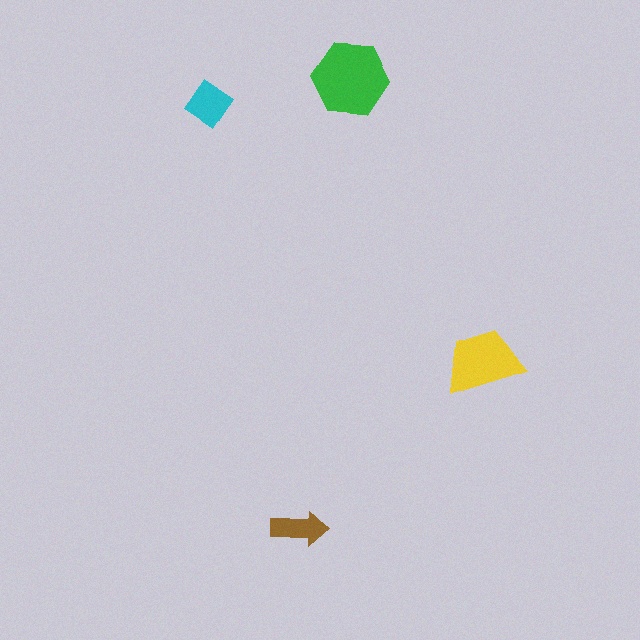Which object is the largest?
The green hexagon.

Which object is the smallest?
The brown arrow.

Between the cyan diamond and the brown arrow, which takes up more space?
The cyan diamond.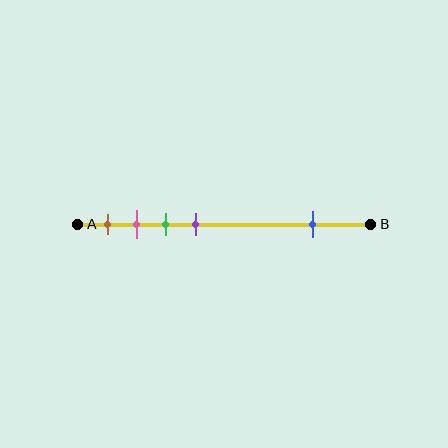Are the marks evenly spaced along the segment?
No, the marks are not evenly spaced.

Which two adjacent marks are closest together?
The pink and green marks are the closest adjacent pair.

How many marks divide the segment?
There are 5 marks dividing the segment.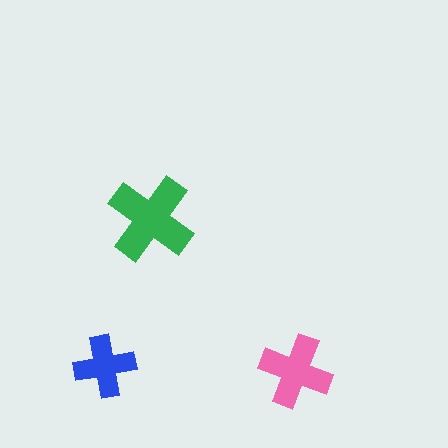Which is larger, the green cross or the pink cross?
The green one.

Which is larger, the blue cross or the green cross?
The green one.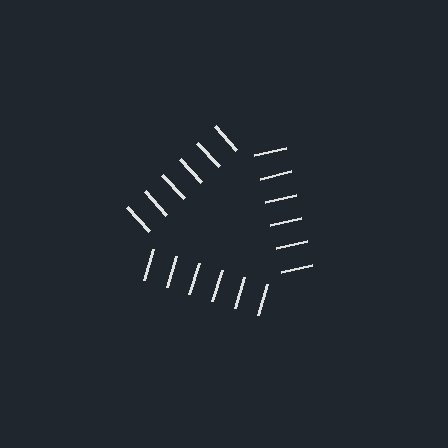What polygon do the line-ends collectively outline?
An illusory triangle — the line segments terminate on its edges but no continuous stroke is drawn.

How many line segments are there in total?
18 — 6 along each of the 3 edges.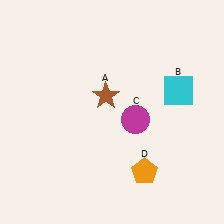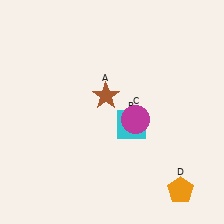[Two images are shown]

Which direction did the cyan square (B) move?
The cyan square (B) moved left.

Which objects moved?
The objects that moved are: the cyan square (B), the orange pentagon (D).